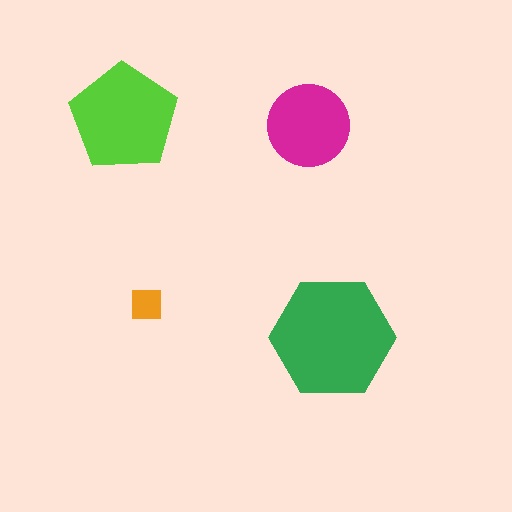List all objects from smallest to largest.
The orange square, the magenta circle, the lime pentagon, the green hexagon.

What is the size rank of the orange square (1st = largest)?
4th.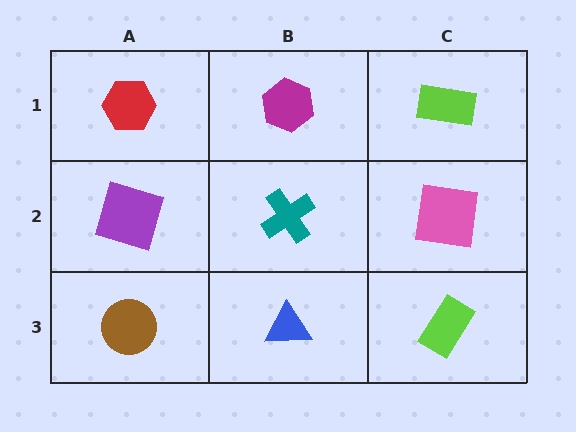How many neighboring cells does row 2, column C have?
3.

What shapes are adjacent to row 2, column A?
A red hexagon (row 1, column A), a brown circle (row 3, column A), a teal cross (row 2, column B).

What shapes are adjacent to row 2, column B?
A magenta hexagon (row 1, column B), a blue triangle (row 3, column B), a purple square (row 2, column A), a pink square (row 2, column C).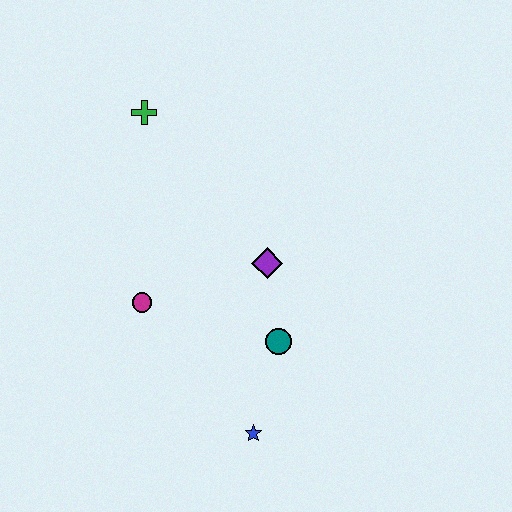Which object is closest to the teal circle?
The purple diamond is closest to the teal circle.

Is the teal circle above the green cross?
No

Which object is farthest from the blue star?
The green cross is farthest from the blue star.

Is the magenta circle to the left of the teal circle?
Yes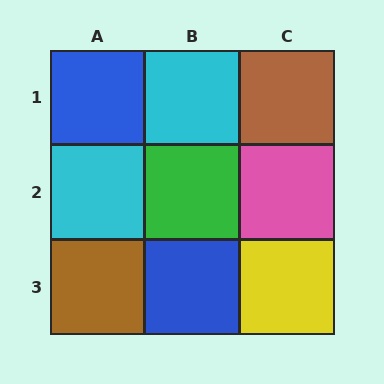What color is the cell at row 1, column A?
Blue.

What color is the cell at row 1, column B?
Cyan.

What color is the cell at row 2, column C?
Pink.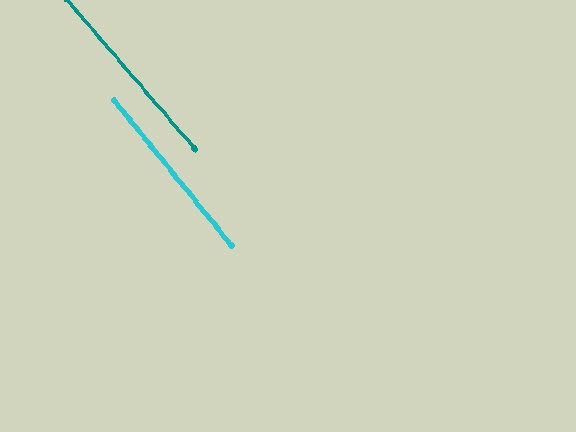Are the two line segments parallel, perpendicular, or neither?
Parallel — their directions differ by only 1.7°.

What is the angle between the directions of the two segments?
Approximately 2 degrees.